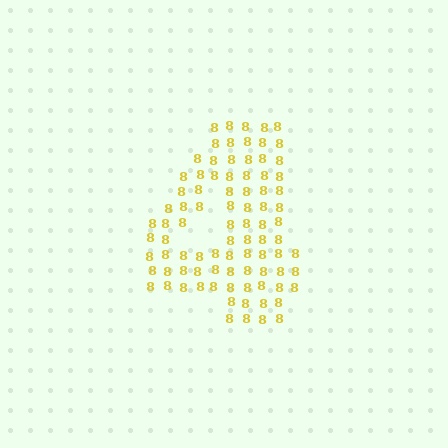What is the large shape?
The large shape is the digit 4.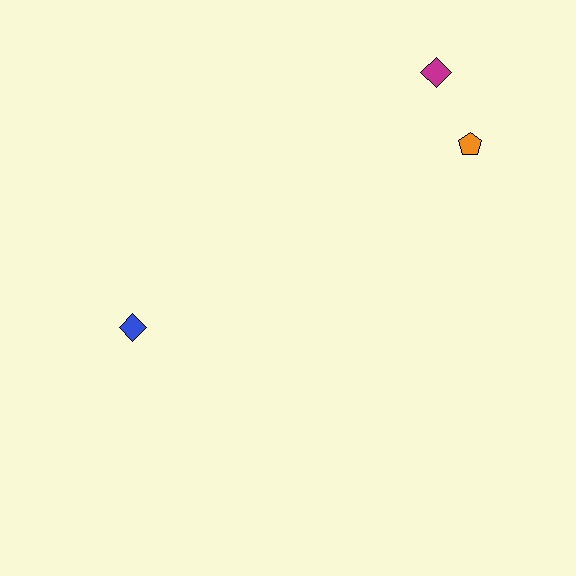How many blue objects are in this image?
There is 1 blue object.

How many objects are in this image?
There are 3 objects.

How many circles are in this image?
There are no circles.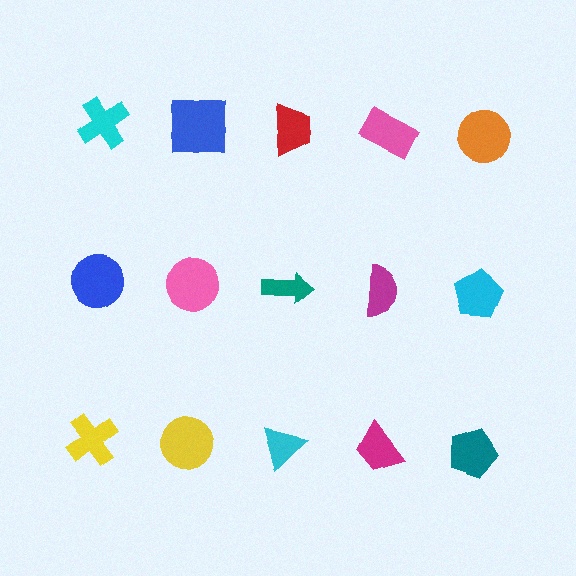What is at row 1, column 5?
An orange circle.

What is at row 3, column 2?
A yellow circle.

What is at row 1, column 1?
A cyan cross.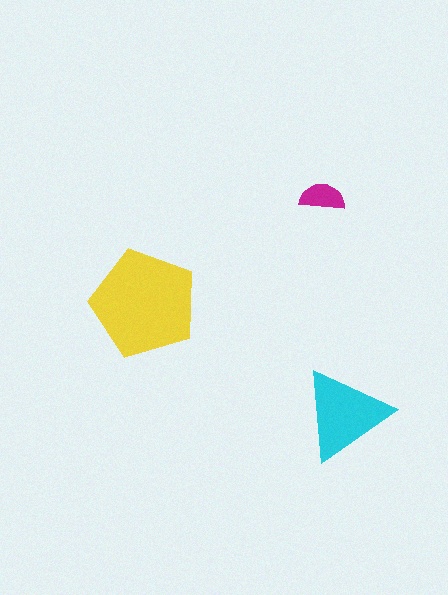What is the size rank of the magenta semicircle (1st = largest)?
3rd.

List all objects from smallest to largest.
The magenta semicircle, the cyan triangle, the yellow pentagon.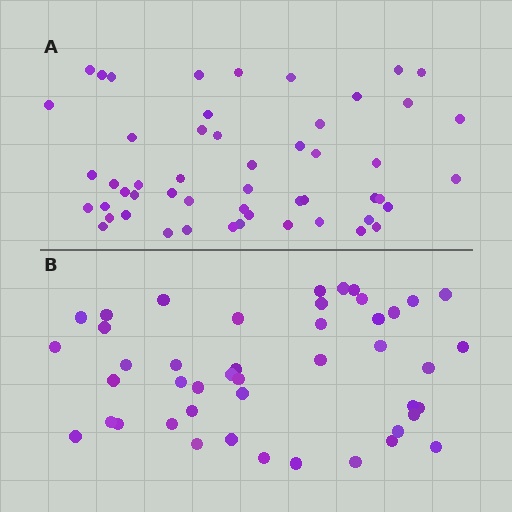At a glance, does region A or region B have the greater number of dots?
Region A (the top region) has more dots.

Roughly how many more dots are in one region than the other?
Region A has roughly 8 or so more dots than region B.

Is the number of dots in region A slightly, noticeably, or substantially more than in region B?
Region A has only slightly more — the two regions are fairly close. The ratio is roughly 1.2 to 1.